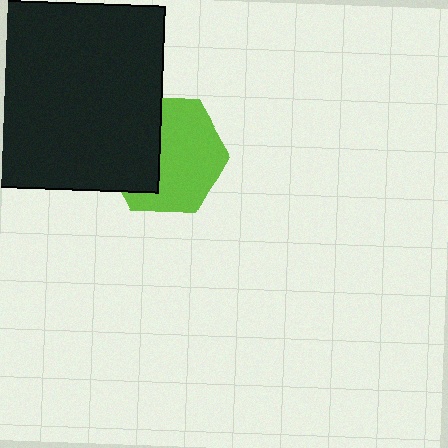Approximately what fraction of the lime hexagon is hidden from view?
Roughly 39% of the lime hexagon is hidden behind the black square.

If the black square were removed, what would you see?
You would see the complete lime hexagon.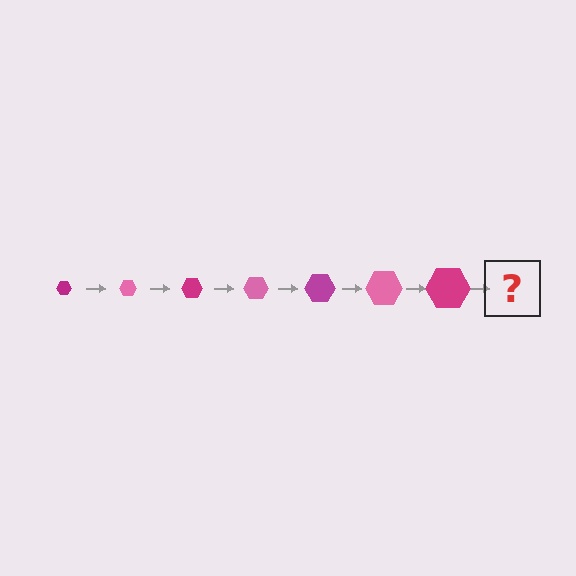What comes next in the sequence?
The next element should be a pink hexagon, larger than the previous one.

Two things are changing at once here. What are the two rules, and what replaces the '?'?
The two rules are that the hexagon grows larger each step and the color cycles through magenta and pink. The '?' should be a pink hexagon, larger than the previous one.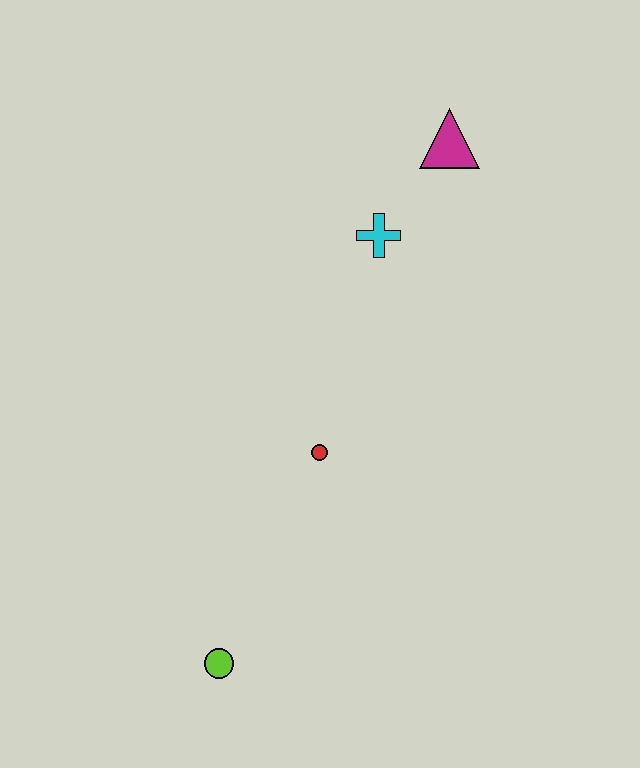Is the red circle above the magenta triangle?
No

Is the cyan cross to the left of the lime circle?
No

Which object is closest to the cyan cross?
The magenta triangle is closest to the cyan cross.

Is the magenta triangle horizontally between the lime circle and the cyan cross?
No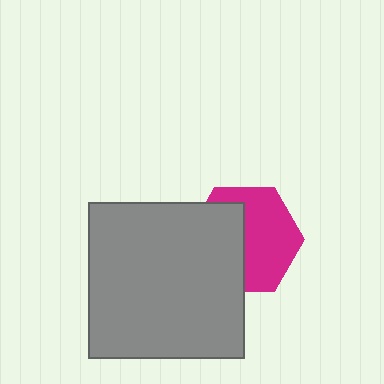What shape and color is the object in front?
The object in front is a gray square.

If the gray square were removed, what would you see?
You would see the complete magenta hexagon.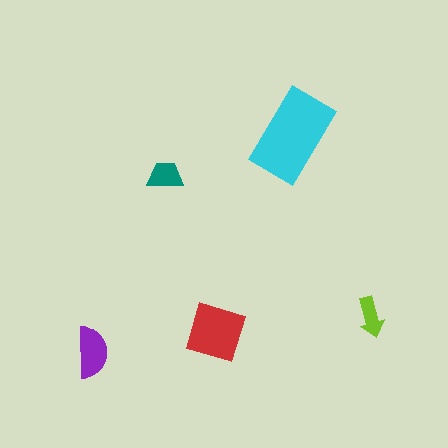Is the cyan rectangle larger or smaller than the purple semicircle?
Larger.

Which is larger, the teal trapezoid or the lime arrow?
The teal trapezoid.